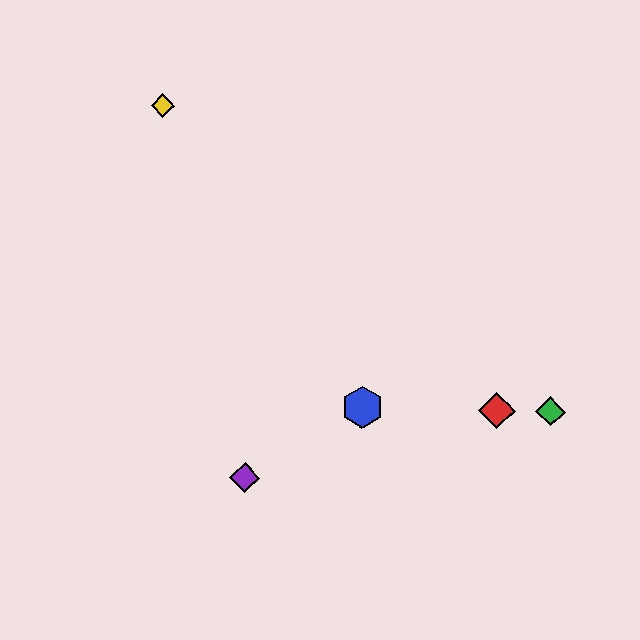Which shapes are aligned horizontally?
The red diamond, the blue hexagon, the green diamond are aligned horizontally.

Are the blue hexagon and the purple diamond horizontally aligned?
No, the blue hexagon is at y≈407 and the purple diamond is at y≈478.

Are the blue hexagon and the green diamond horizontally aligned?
Yes, both are at y≈407.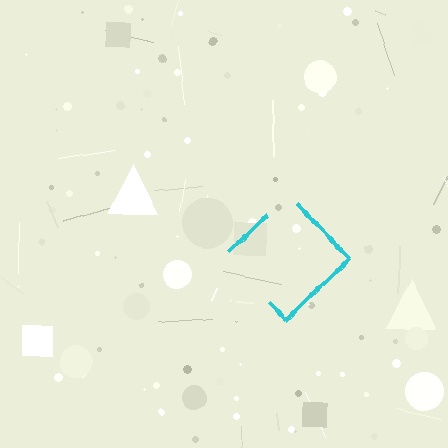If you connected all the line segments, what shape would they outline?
They would outline a diamond.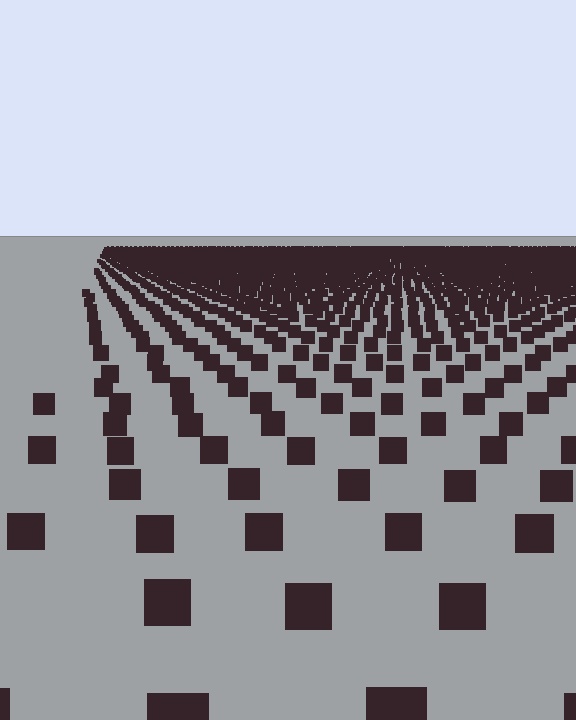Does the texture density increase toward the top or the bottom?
Density increases toward the top.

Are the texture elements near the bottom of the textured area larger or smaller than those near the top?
Larger. Near the bottom, elements are closer to the viewer and appear at a bigger on-screen size.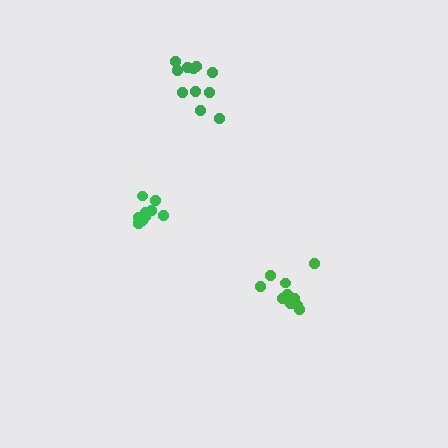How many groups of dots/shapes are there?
There are 3 groups.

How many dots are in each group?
Group 1: 10 dots, Group 2: 11 dots, Group 3: 9 dots (30 total).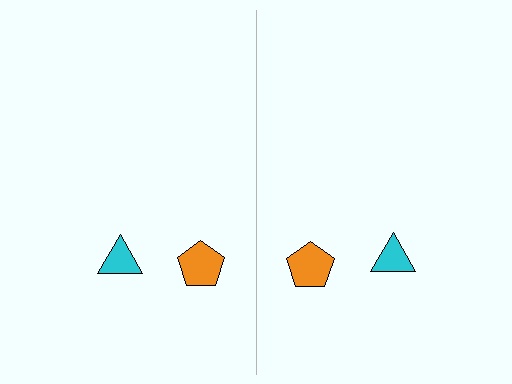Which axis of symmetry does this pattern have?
The pattern has a vertical axis of symmetry running through the center of the image.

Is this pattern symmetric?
Yes, this pattern has bilateral (reflection) symmetry.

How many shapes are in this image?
There are 4 shapes in this image.